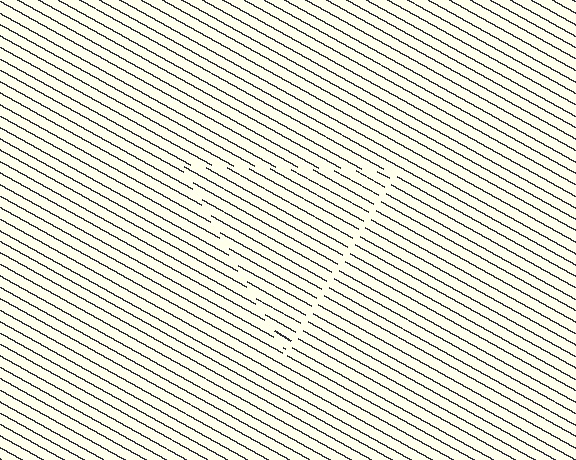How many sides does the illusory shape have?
3 sides — the line-ends trace a triangle.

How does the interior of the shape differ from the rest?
The interior of the shape contains the same grating, shifted by half a period — the contour is defined by the phase discontinuity where line-ends from the inner and outer gratings abut.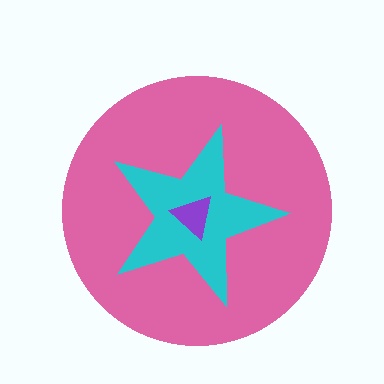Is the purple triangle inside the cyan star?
Yes.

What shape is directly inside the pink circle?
The cyan star.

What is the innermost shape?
The purple triangle.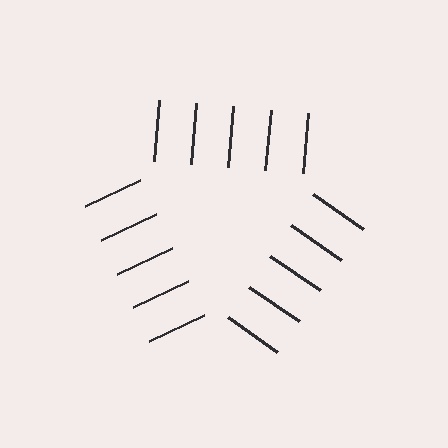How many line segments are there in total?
15 — 5 along each of the 3 edges.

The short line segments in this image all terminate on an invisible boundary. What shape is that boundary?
An illusory triangle — the line segments terminate on its edges but no continuous stroke is drawn.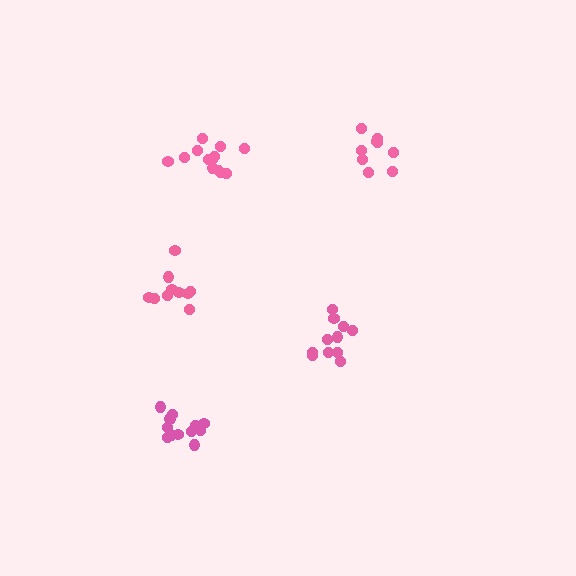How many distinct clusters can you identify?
There are 5 distinct clusters.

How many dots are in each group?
Group 1: 9 dots, Group 2: 10 dots, Group 3: 12 dots, Group 4: 11 dots, Group 5: 13 dots (55 total).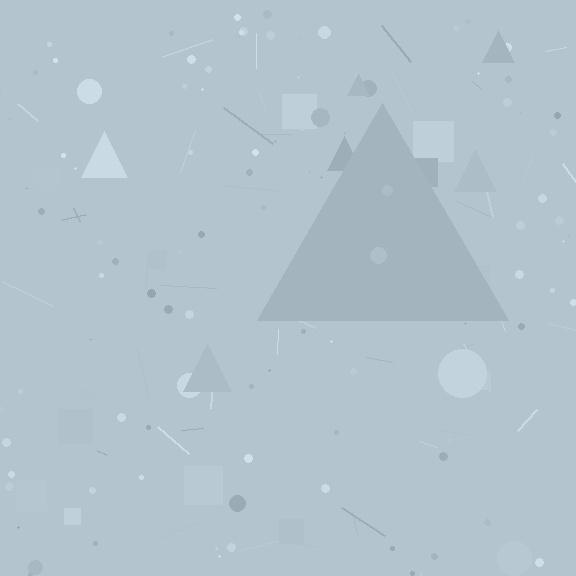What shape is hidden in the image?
A triangle is hidden in the image.